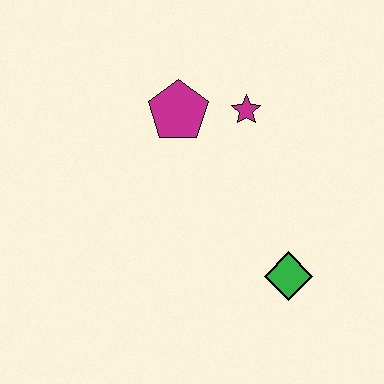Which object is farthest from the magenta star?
The green diamond is farthest from the magenta star.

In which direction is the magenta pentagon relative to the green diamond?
The magenta pentagon is above the green diamond.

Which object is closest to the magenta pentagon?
The magenta star is closest to the magenta pentagon.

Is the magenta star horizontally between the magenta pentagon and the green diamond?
Yes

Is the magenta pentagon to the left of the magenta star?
Yes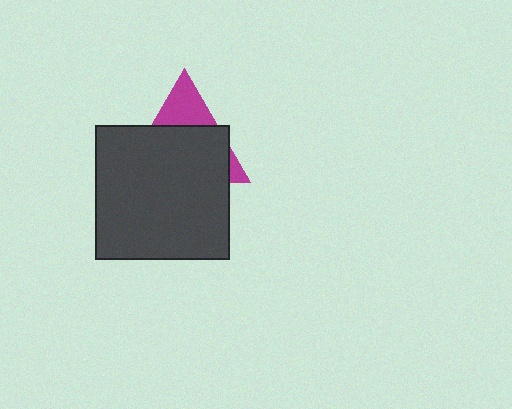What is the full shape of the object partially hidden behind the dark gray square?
The partially hidden object is a magenta triangle.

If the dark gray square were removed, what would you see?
You would see the complete magenta triangle.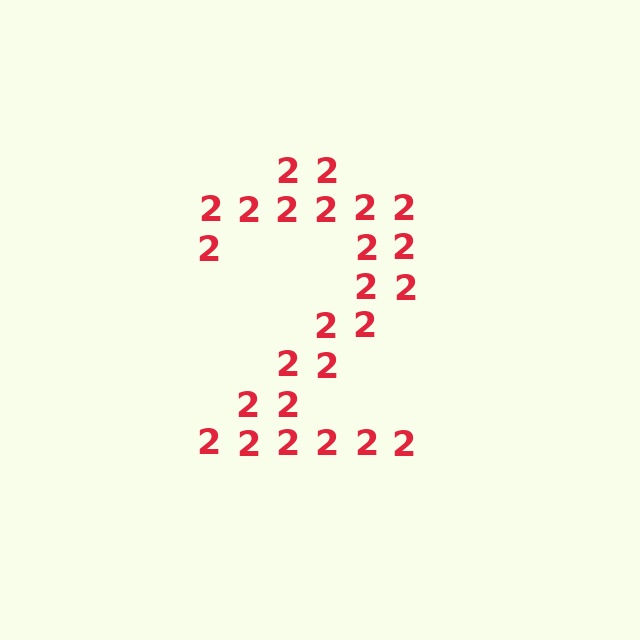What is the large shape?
The large shape is the digit 2.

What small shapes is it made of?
It is made of small digit 2's.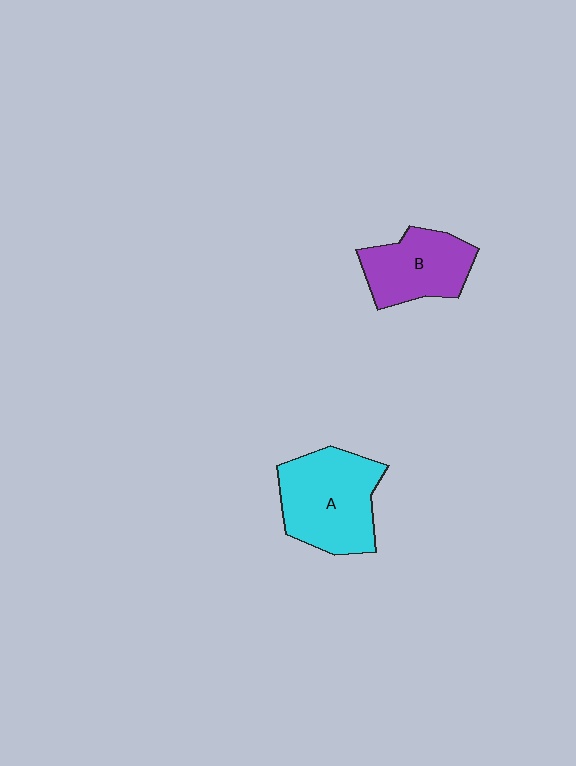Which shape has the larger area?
Shape A (cyan).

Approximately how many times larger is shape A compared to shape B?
Approximately 1.4 times.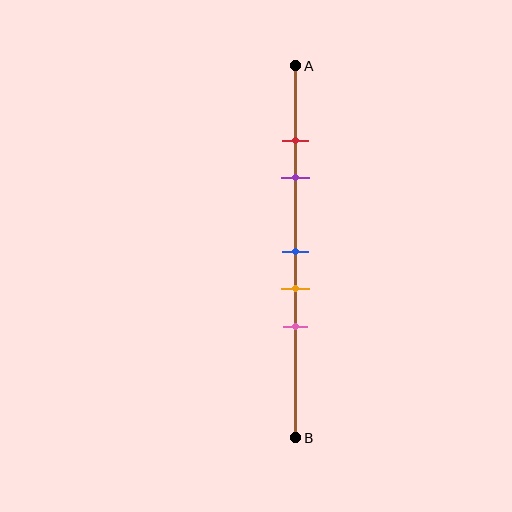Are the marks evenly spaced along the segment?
No, the marks are not evenly spaced.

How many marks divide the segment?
There are 5 marks dividing the segment.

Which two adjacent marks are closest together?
The red and purple marks are the closest adjacent pair.